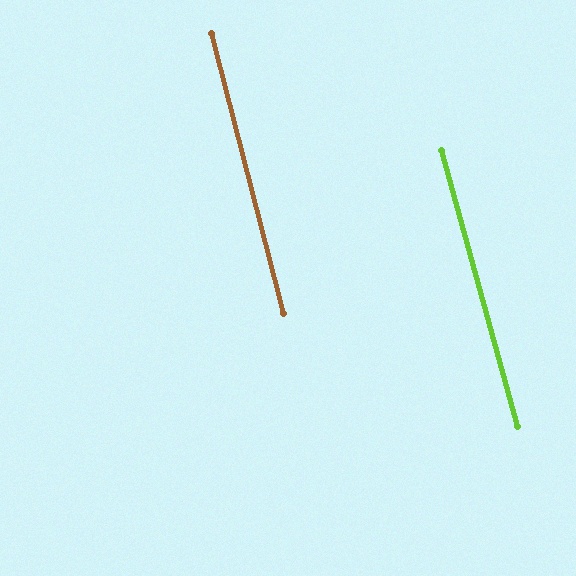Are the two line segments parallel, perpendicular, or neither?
Parallel — their directions differ by only 1.1°.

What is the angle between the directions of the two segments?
Approximately 1 degree.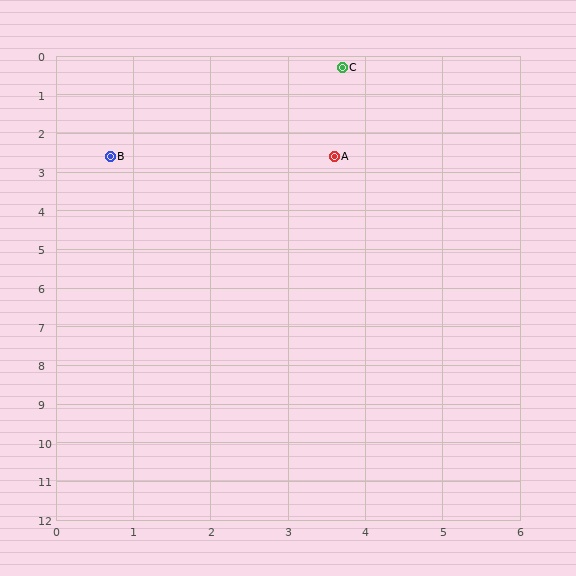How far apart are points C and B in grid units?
Points C and B are about 3.8 grid units apart.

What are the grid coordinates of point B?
Point B is at approximately (0.7, 2.6).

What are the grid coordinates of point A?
Point A is at approximately (3.6, 2.6).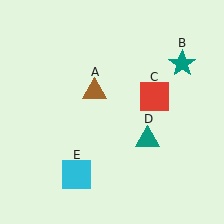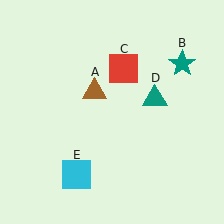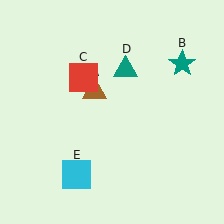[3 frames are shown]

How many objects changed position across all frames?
2 objects changed position: red square (object C), teal triangle (object D).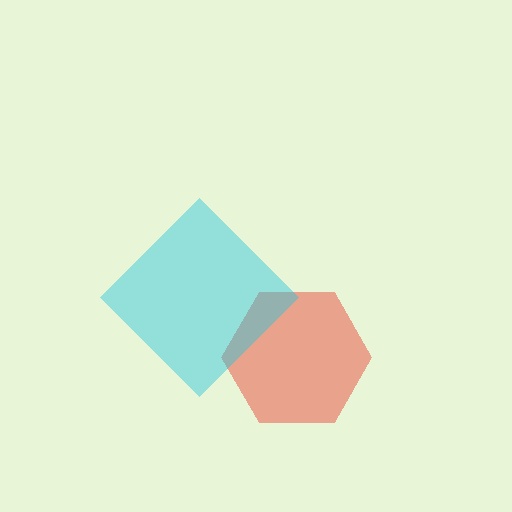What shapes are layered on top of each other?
The layered shapes are: a red hexagon, a cyan diamond.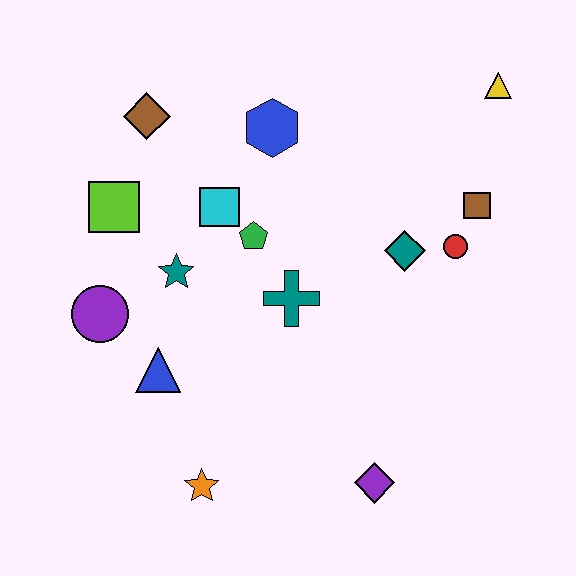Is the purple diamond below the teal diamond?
Yes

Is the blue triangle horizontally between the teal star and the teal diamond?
No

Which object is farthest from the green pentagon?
The yellow triangle is farthest from the green pentagon.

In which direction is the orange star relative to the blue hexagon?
The orange star is below the blue hexagon.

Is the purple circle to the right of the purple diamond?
No